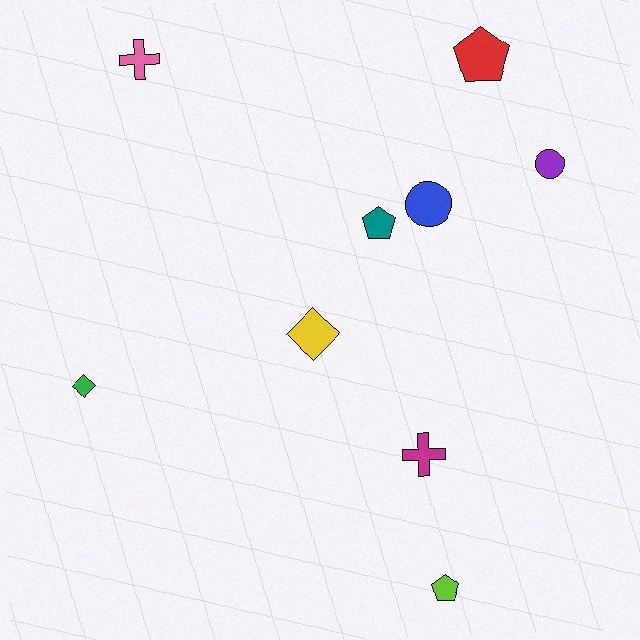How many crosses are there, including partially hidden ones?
There are 2 crosses.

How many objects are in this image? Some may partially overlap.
There are 9 objects.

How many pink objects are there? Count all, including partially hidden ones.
There is 1 pink object.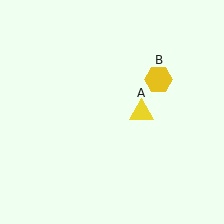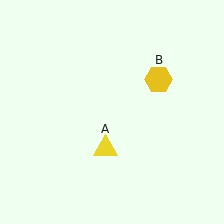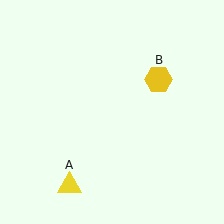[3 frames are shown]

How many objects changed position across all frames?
1 object changed position: yellow triangle (object A).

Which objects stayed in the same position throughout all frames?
Yellow hexagon (object B) remained stationary.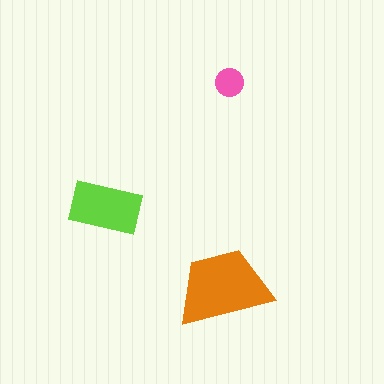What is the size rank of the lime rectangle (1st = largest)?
2nd.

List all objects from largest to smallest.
The orange trapezoid, the lime rectangle, the pink circle.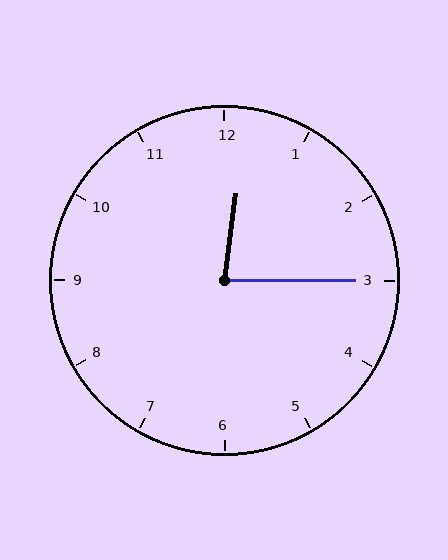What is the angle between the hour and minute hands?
Approximately 82 degrees.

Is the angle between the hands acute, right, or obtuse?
It is acute.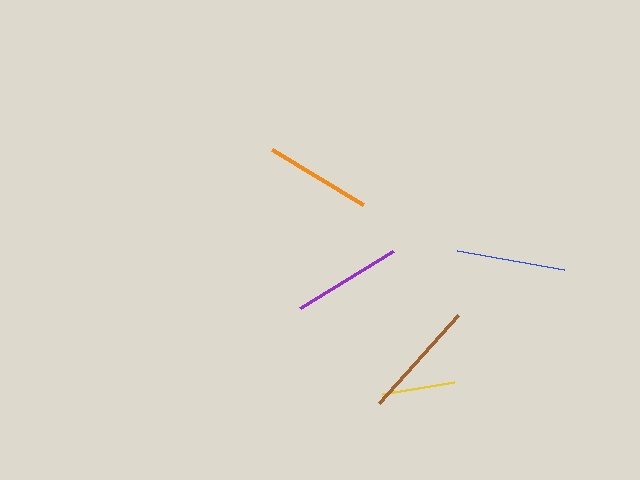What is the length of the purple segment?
The purple segment is approximately 109 pixels long.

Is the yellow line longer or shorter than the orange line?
The orange line is longer than the yellow line.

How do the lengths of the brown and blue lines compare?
The brown and blue lines are approximately the same length.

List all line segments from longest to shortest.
From longest to shortest: brown, blue, purple, orange, yellow.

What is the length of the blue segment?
The blue segment is approximately 109 pixels long.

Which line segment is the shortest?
The yellow line is the shortest at approximately 73 pixels.